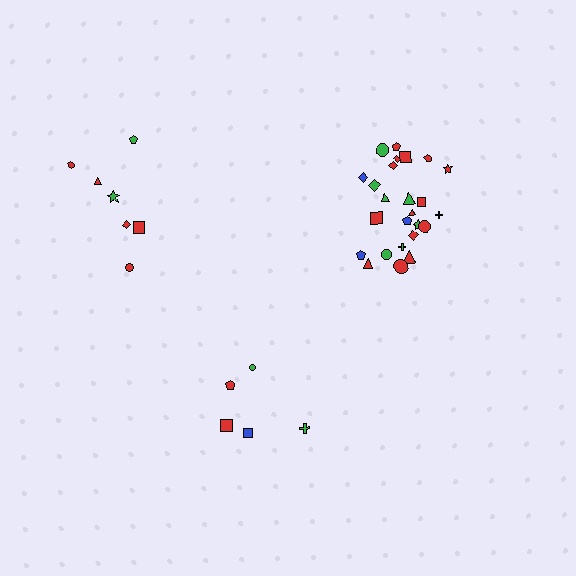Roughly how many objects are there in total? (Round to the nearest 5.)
Roughly 35 objects in total.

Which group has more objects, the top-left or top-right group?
The top-right group.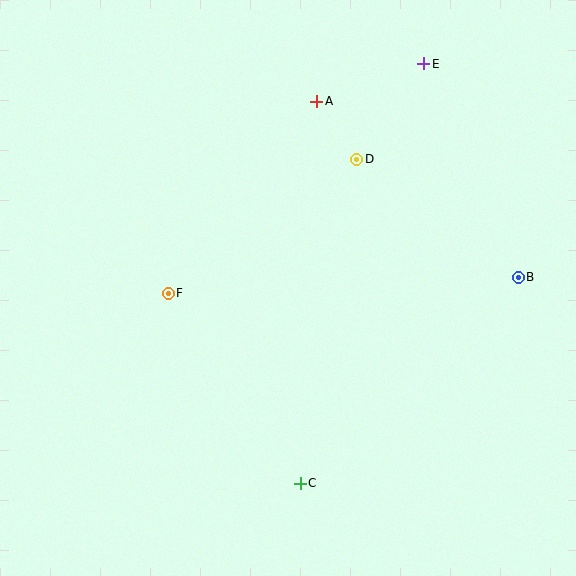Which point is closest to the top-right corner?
Point E is closest to the top-right corner.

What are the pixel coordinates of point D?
Point D is at (357, 159).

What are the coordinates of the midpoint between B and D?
The midpoint between B and D is at (438, 218).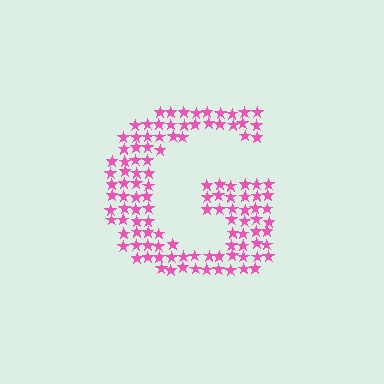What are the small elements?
The small elements are stars.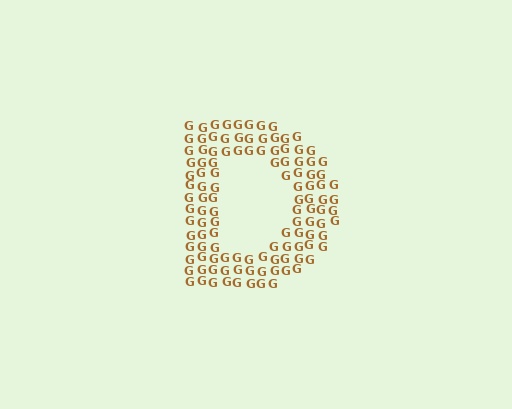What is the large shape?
The large shape is the letter D.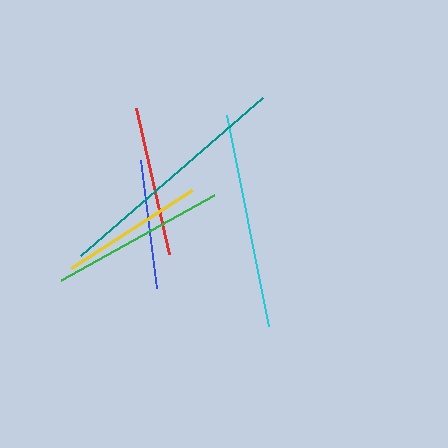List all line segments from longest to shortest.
From longest to shortest: teal, cyan, green, red, yellow, blue.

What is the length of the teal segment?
The teal segment is approximately 241 pixels long.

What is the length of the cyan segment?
The cyan segment is approximately 215 pixels long.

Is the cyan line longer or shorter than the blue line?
The cyan line is longer than the blue line.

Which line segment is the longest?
The teal line is the longest at approximately 241 pixels.